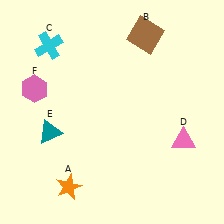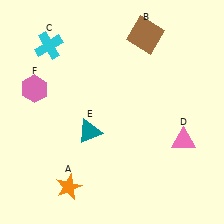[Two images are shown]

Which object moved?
The teal triangle (E) moved right.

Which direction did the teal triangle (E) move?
The teal triangle (E) moved right.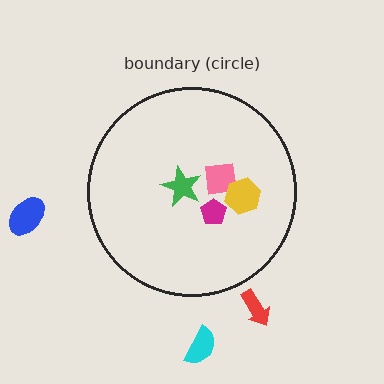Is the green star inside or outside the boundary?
Inside.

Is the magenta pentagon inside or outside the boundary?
Inside.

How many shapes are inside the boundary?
4 inside, 3 outside.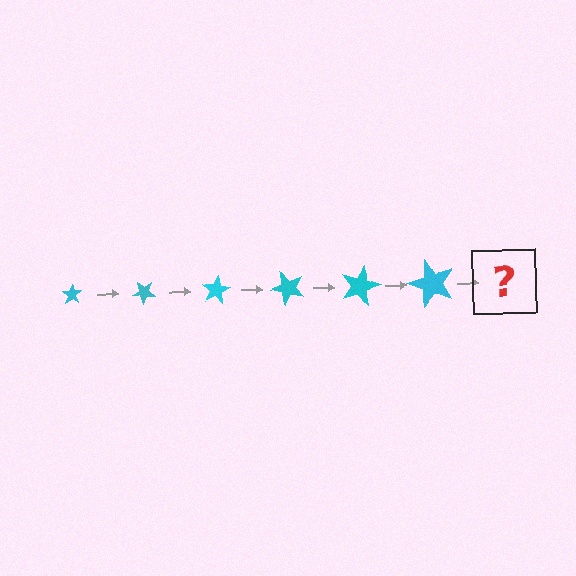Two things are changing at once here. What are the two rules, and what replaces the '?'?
The two rules are that the star grows larger each step and it rotates 40 degrees each step. The '?' should be a star, larger than the previous one and rotated 240 degrees from the start.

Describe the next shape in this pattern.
It should be a star, larger than the previous one and rotated 240 degrees from the start.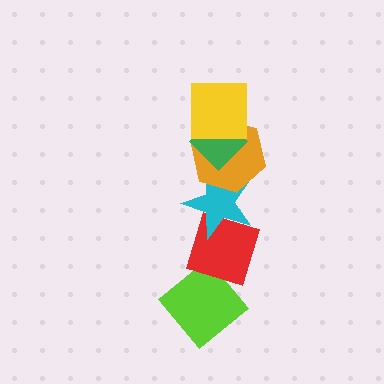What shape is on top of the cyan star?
The orange hexagon is on top of the cyan star.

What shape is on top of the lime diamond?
The red diamond is on top of the lime diamond.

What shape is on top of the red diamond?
The cyan star is on top of the red diamond.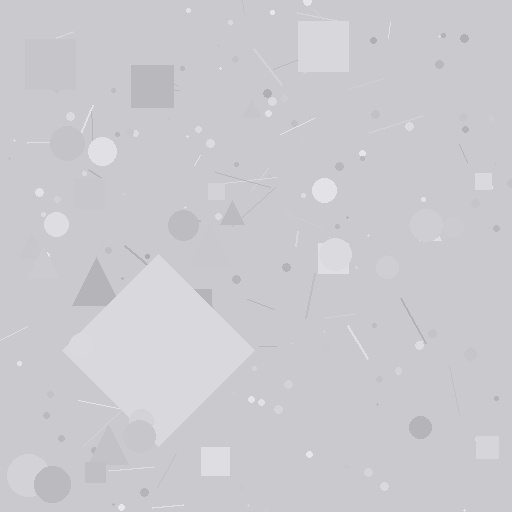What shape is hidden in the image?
A diamond is hidden in the image.